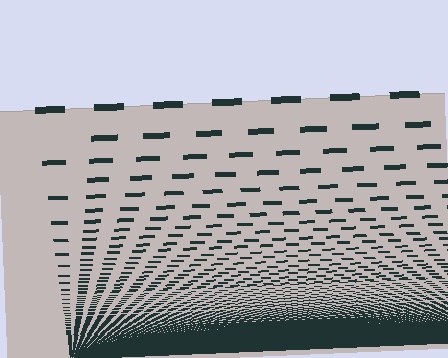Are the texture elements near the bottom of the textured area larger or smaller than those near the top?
Smaller. The gradient is inverted — elements near the bottom are smaller and denser.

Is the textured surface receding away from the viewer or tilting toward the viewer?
The surface appears to tilt toward the viewer. Texture elements get larger and sparser toward the top.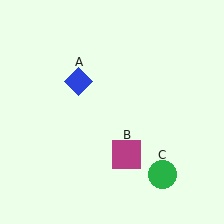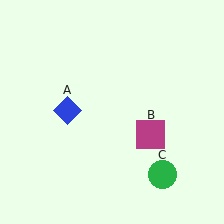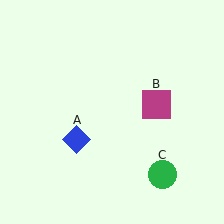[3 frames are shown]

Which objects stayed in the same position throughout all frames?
Green circle (object C) remained stationary.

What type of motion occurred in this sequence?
The blue diamond (object A), magenta square (object B) rotated counterclockwise around the center of the scene.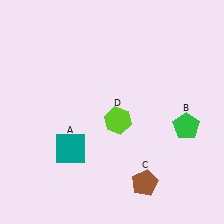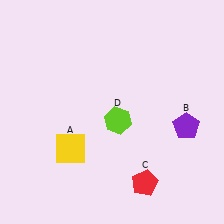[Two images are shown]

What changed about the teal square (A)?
In Image 1, A is teal. In Image 2, it changed to yellow.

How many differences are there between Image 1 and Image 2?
There are 3 differences between the two images.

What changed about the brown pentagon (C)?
In Image 1, C is brown. In Image 2, it changed to red.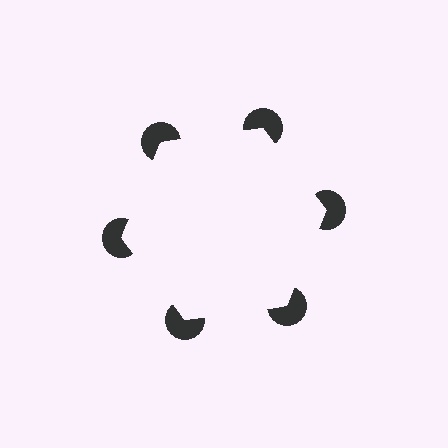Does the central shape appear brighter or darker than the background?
It typically appears slightly brighter than the background, even though no actual brightness change is drawn.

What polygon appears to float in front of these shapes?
An illusory hexagon — its edges are inferred from the aligned wedge cuts in the pac-man discs, not physically drawn.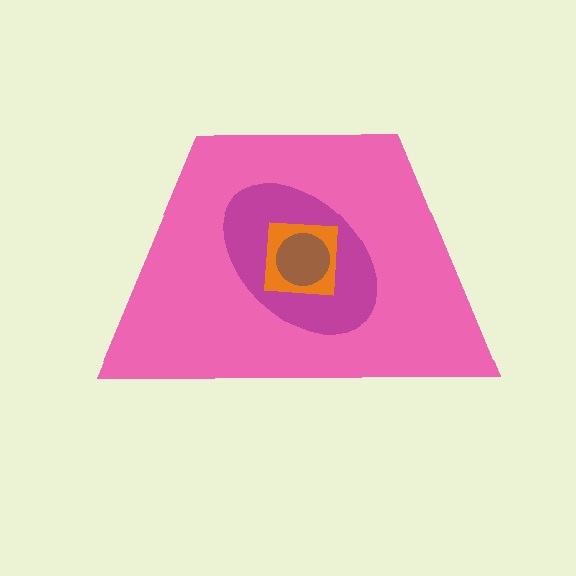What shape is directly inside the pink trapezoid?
The magenta ellipse.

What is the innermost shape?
The brown circle.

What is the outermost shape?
The pink trapezoid.